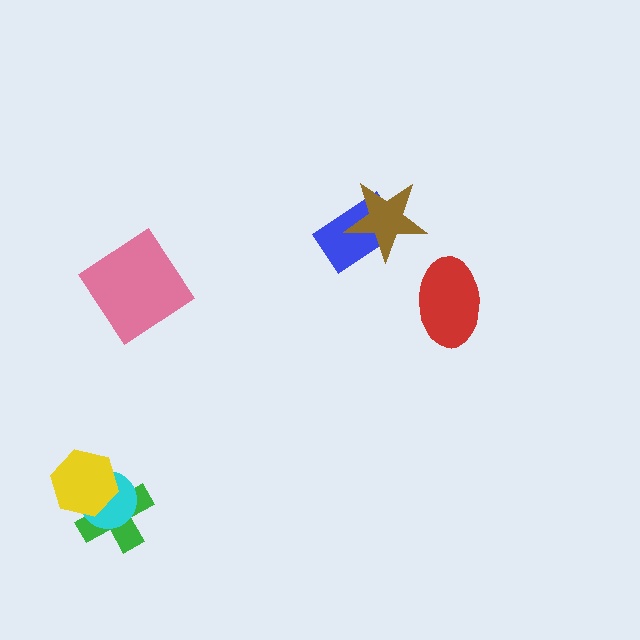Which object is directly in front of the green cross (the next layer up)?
The cyan circle is directly in front of the green cross.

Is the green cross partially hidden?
Yes, it is partially covered by another shape.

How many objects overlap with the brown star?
1 object overlaps with the brown star.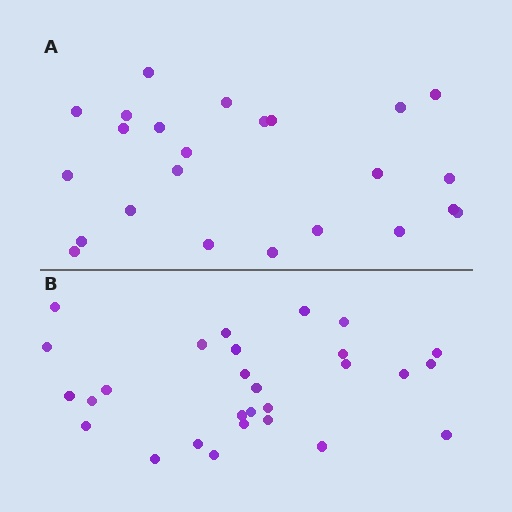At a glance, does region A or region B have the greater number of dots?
Region B (the bottom region) has more dots.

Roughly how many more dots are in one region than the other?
Region B has about 4 more dots than region A.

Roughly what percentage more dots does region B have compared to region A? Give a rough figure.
About 15% more.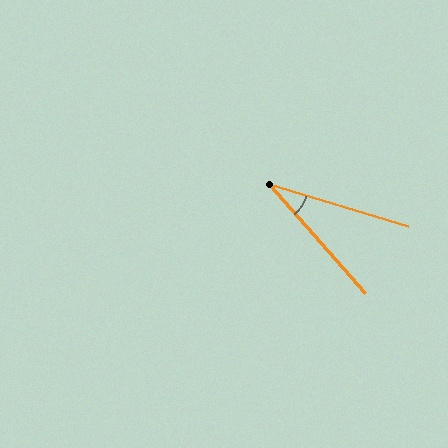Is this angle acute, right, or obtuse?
It is acute.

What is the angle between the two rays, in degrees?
Approximately 32 degrees.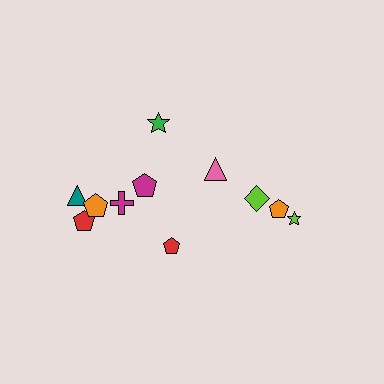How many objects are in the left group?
There are 7 objects.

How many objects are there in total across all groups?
There are 11 objects.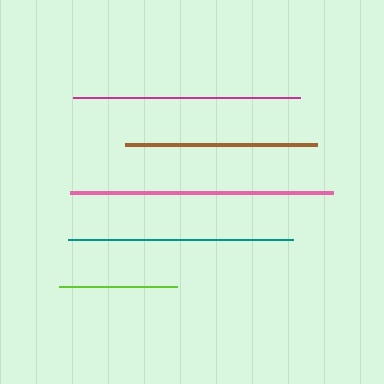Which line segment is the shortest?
The lime line is the shortest at approximately 118 pixels.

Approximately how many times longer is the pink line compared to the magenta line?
The pink line is approximately 1.2 times the length of the magenta line.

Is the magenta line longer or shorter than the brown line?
The magenta line is longer than the brown line.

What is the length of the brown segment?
The brown segment is approximately 192 pixels long.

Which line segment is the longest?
The pink line is the longest at approximately 263 pixels.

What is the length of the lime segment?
The lime segment is approximately 118 pixels long.